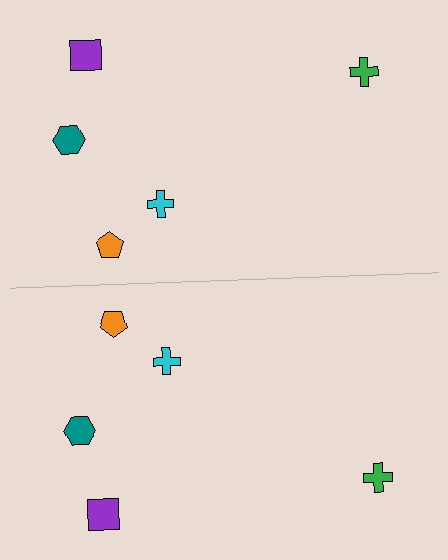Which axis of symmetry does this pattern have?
The pattern has a horizontal axis of symmetry running through the center of the image.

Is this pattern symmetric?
Yes, this pattern has bilateral (reflection) symmetry.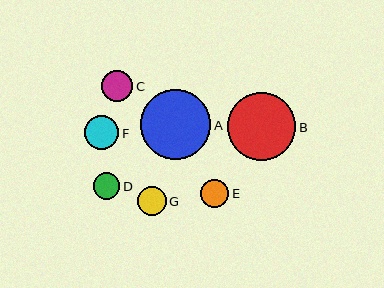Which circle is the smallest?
Circle D is the smallest with a size of approximately 26 pixels.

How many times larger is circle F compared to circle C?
Circle F is approximately 1.1 times the size of circle C.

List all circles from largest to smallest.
From largest to smallest: A, B, F, C, G, E, D.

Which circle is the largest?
Circle A is the largest with a size of approximately 70 pixels.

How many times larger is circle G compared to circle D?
Circle G is approximately 1.1 times the size of circle D.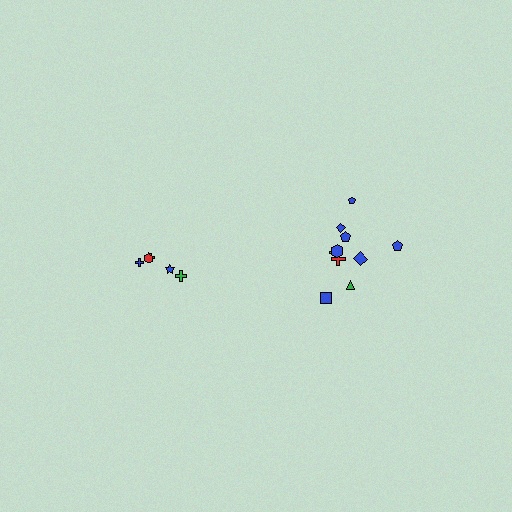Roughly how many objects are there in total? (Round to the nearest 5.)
Roughly 15 objects in total.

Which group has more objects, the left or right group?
The right group.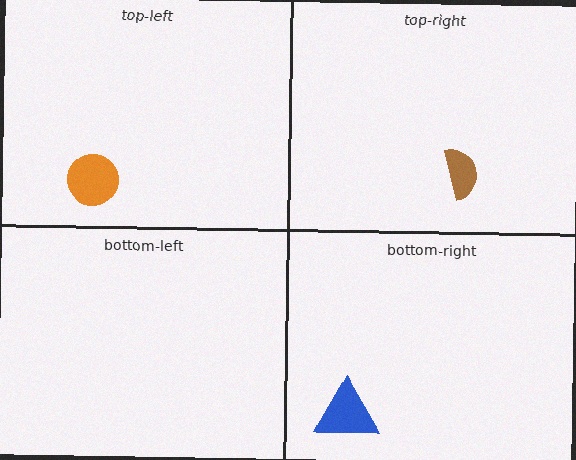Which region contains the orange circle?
The top-left region.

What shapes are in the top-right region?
The brown semicircle.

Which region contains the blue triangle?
The bottom-right region.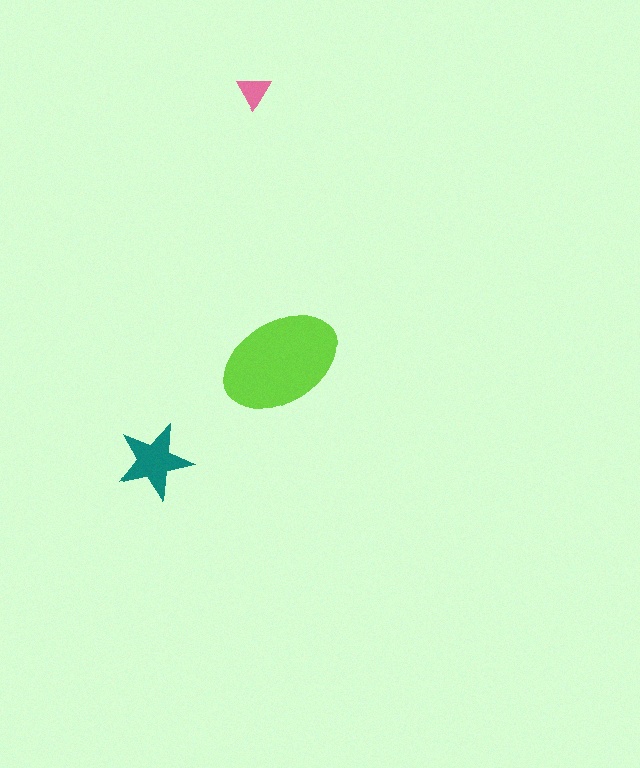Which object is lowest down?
The teal star is bottommost.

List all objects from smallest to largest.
The pink triangle, the teal star, the lime ellipse.